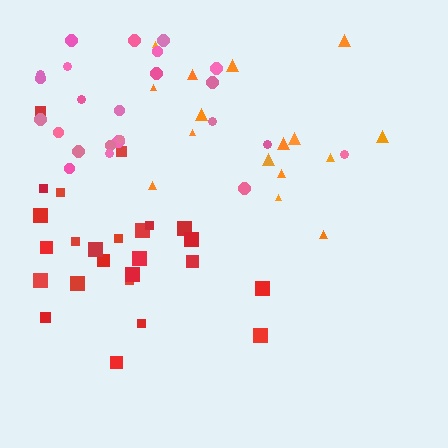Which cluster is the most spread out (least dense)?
Orange.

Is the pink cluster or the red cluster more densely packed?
Red.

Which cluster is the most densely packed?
Red.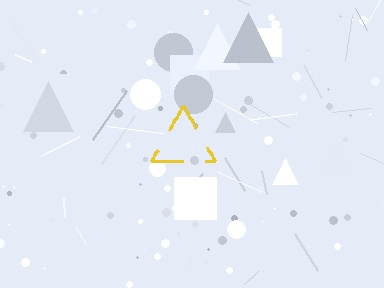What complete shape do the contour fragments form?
The contour fragments form a triangle.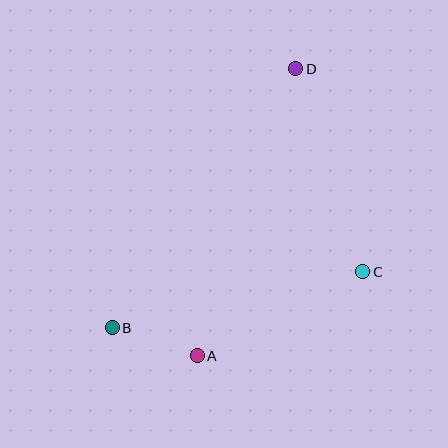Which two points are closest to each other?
Points A and B are closest to each other.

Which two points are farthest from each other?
Points B and D are farthest from each other.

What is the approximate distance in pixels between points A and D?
The distance between A and D is approximately 304 pixels.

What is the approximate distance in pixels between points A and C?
The distance between A and C is approximately 186 pixels.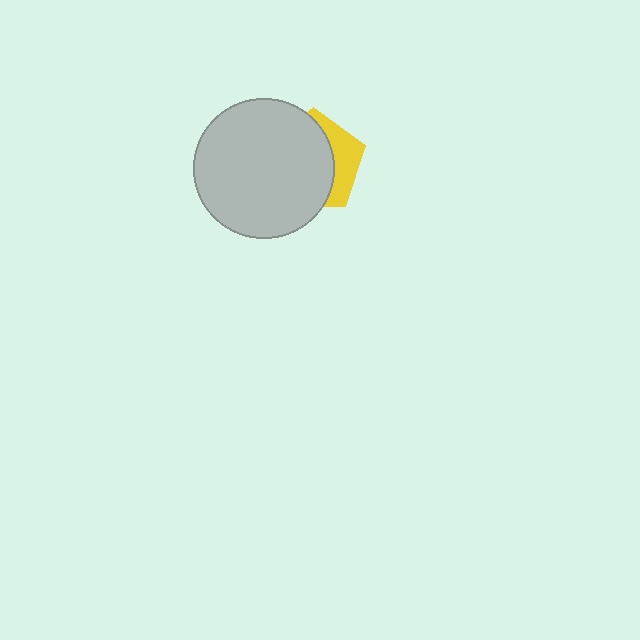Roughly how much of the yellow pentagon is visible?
A small part of it is visible (roughly 31%).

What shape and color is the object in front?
The object in front is a light gray circle.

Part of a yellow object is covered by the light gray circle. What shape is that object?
It is a pentagon.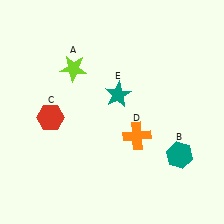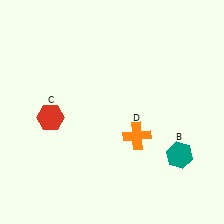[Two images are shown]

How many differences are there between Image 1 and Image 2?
There are 2 differences between the two images.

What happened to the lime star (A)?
The lime star (A) was removed in Image 2. It was in the top-left area of Image 1.